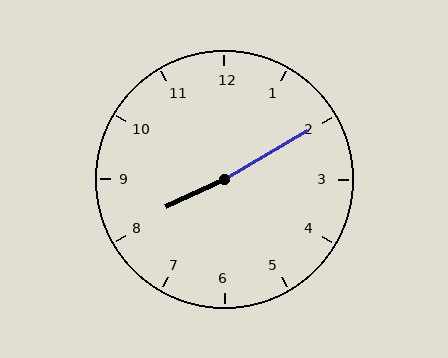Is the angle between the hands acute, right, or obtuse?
It is obtuse.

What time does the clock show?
8:10.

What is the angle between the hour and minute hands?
Approximately 175 degrees.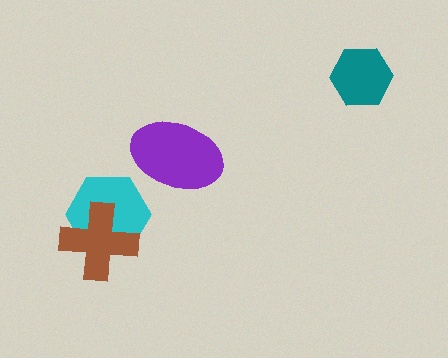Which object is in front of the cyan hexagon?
The brown cross is in front of the cyan hexagon.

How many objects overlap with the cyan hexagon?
1 object overlaps with the cyan hexagon.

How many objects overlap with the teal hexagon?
0 objects overlap with the teal hexagon.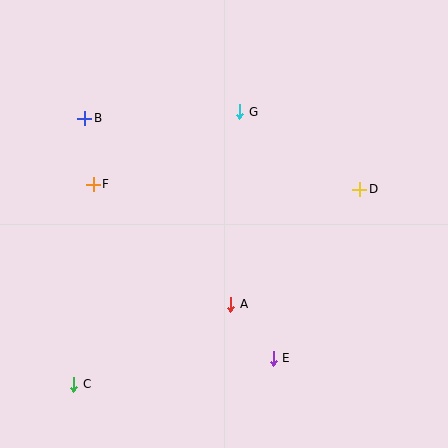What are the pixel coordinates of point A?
Point A is at (231, 304).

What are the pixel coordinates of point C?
Point C is at (74, 384).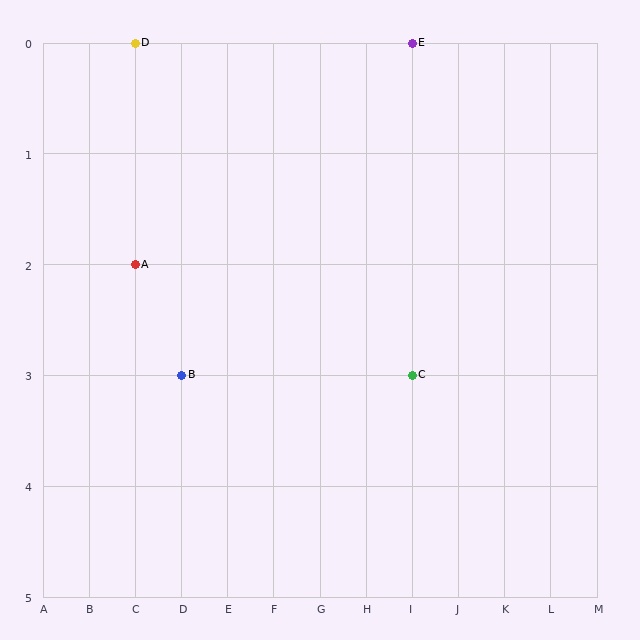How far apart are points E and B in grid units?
Points E and B are 5 columns and 3 rows apart (about 5.8 grid units diagonally).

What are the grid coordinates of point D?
Point D is at grid coordinates (C, 0).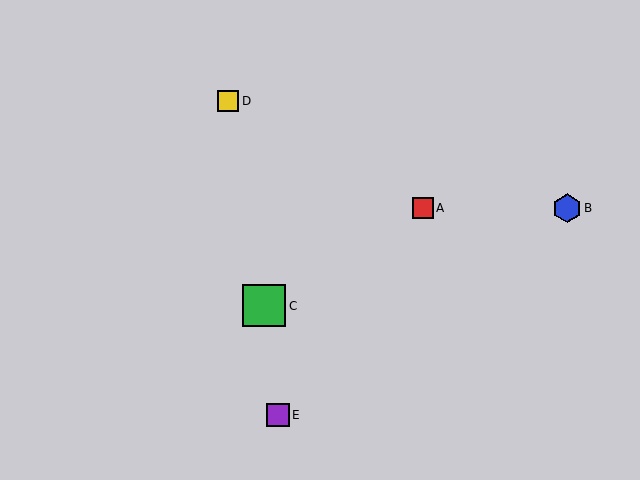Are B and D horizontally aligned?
No, B is at y≈208 and D is at y≈101.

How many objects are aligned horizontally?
2 objects (A, B) are aligned horizontally.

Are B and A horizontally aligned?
Yes, both are at y≈208.